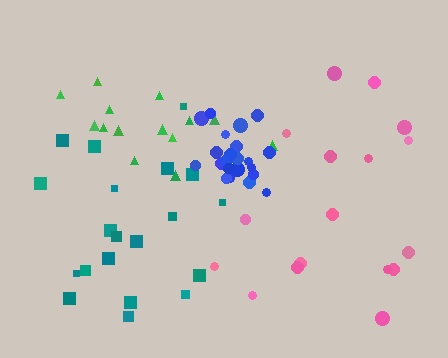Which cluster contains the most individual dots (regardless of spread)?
Blue (24).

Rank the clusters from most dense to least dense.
blue, green, teal, pink.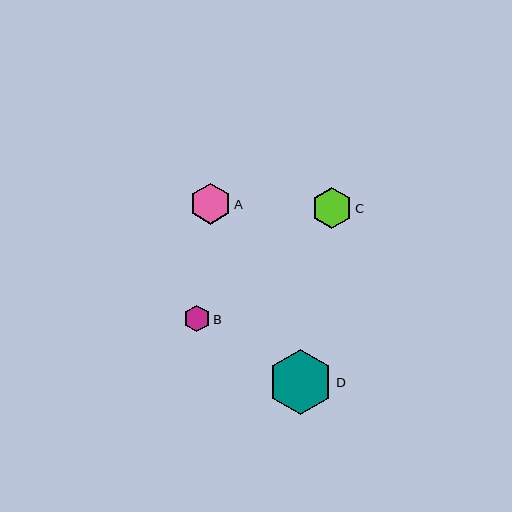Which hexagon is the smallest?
Hexagon B is the smallest with a size of approximately 26 pixels.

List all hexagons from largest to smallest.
From largest to smallest: D, A, C, B.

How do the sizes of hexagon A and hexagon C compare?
Hexagon A and hexagon C are approximately the same size.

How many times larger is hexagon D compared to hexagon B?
Hexagon D is approximately 2.5 times the size of hexagon B.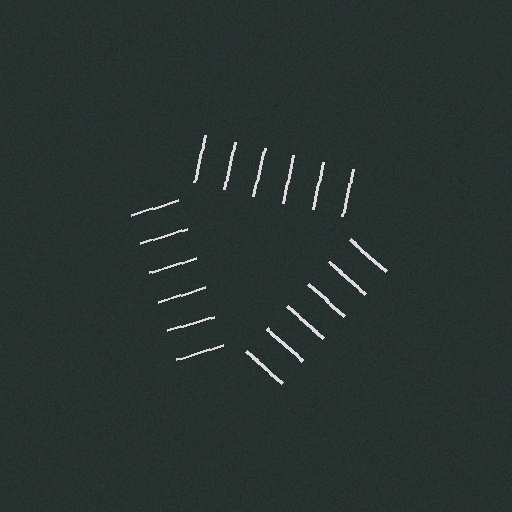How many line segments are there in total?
18 — 6 along each of the 3 edges.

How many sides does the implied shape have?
3 sides — the line-ends trace a triangle.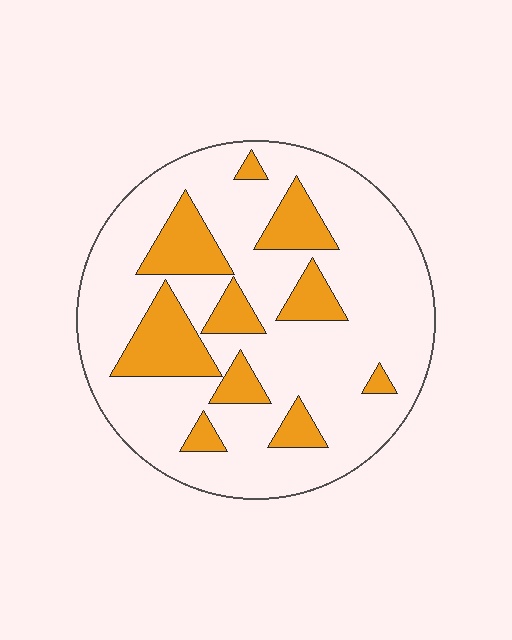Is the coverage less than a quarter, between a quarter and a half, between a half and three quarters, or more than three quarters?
Less than a quarter.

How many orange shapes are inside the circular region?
10.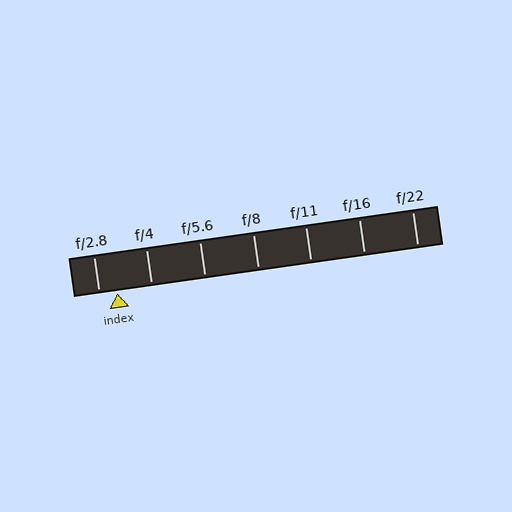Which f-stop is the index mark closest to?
The index mark is closest to f/2.8.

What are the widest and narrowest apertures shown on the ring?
The widest aperture shown is f/2.8 and the narrowest is f/22.